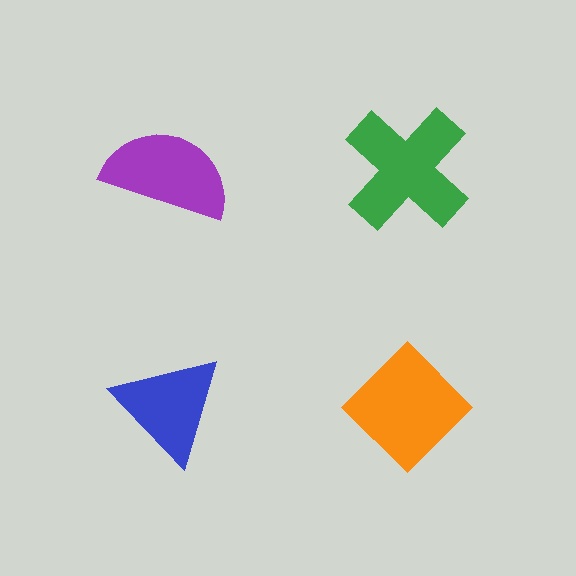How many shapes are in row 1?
2 shapes.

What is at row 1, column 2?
A green cross.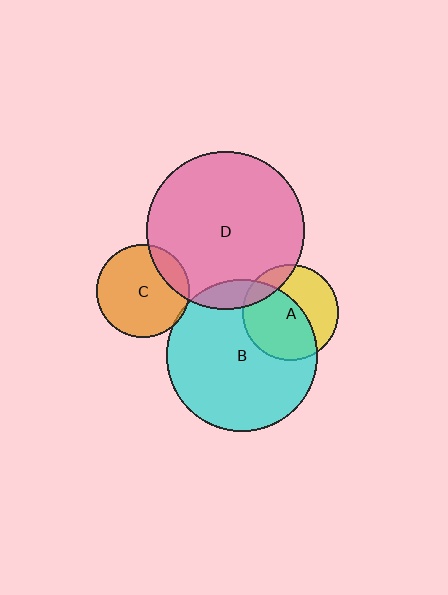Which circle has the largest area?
Circle D (pink).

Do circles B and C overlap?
Yes.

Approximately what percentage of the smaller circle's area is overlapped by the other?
Approximately 5%.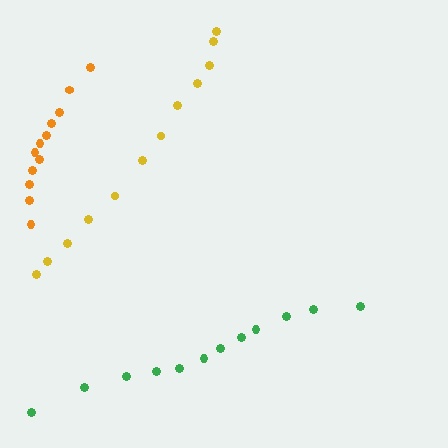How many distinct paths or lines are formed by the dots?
There are 3 distinct paths.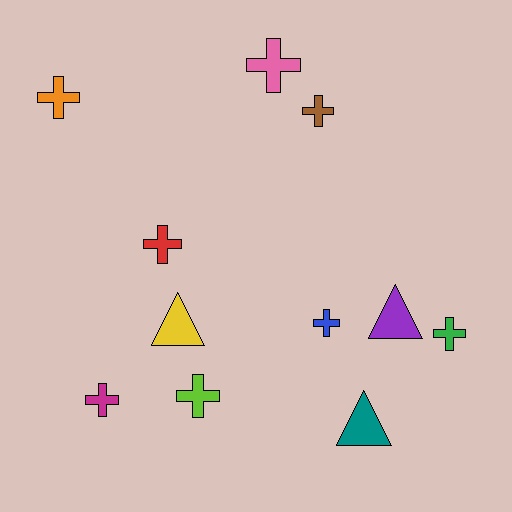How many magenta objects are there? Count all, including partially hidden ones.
There is 1 magenta object.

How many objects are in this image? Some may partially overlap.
There are 11 objects.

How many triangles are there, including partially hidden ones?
There are 3 triangles.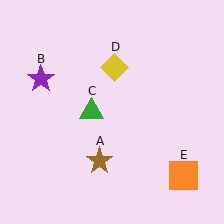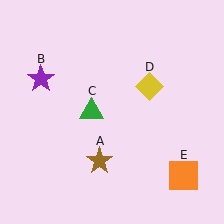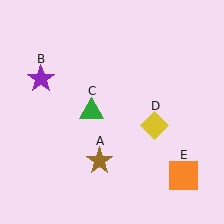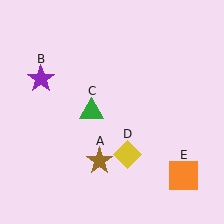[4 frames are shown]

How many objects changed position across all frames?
1 object changed position: yellow diamond (object D).